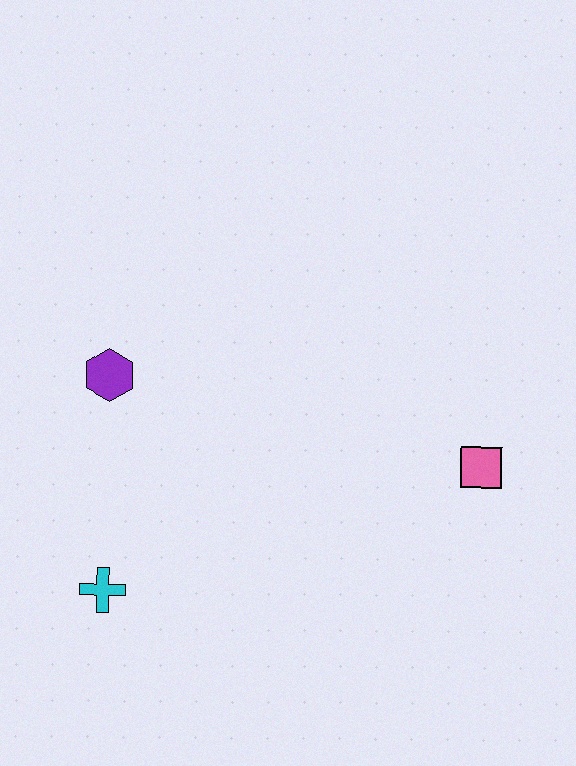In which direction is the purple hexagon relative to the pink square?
The purple hexagon is to the left of the pink square.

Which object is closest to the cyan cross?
The purple hexagon is closest to the cyan cross.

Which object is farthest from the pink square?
The cyan cross is farthest from the pink square.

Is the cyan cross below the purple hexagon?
Yes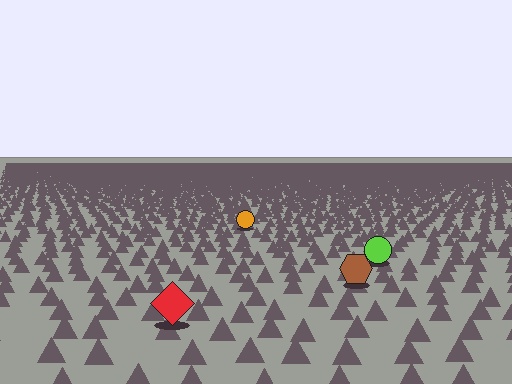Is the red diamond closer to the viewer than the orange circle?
Yes. The red diamond is closer — you can tell from the texture gradient: the ground texture is coarser near it.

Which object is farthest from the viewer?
The orange circle is farthest from the viewer. It appears smaller and the ground texture around it is denser.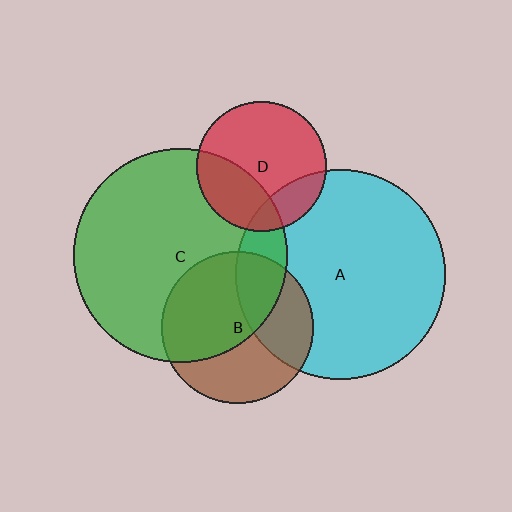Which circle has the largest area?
Circle C (green).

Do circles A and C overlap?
Yes.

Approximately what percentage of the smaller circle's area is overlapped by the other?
Approximately 15%.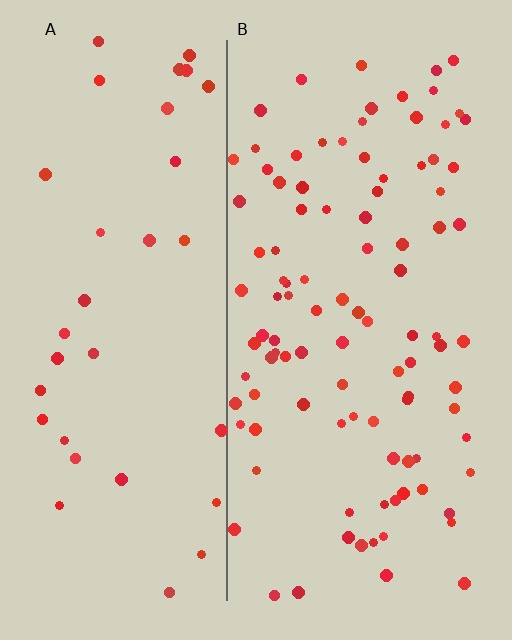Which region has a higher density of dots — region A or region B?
B (the right).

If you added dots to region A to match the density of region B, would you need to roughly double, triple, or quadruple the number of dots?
Approximately triple.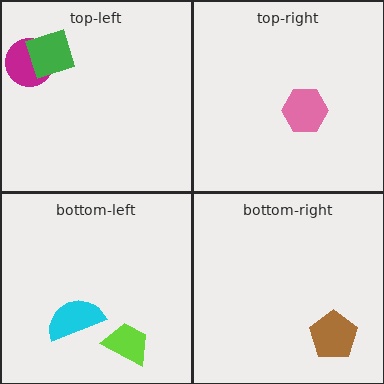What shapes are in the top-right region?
The pink hexagon.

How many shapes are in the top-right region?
1.